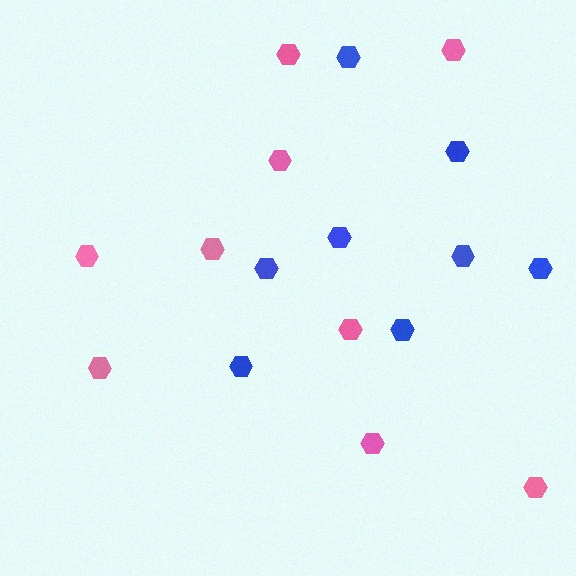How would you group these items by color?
There are 2 groups: one group of pink hexagons (9) and one group of blue hexagons (8).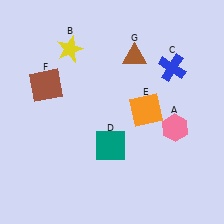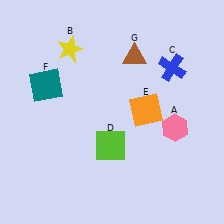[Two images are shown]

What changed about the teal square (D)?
In Image 1, D is teal. In Image 2, it changed to lime.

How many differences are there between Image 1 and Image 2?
There are 2 differences between the two images.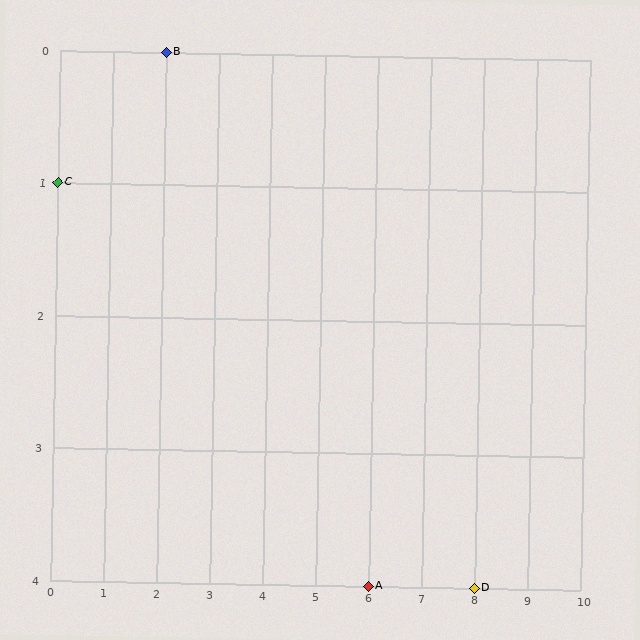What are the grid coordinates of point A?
Point A is at grid coordinates (6, 4).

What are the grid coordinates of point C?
Point C is at grid coordinates (0, 1).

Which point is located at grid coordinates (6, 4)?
Point A is at (6, 4).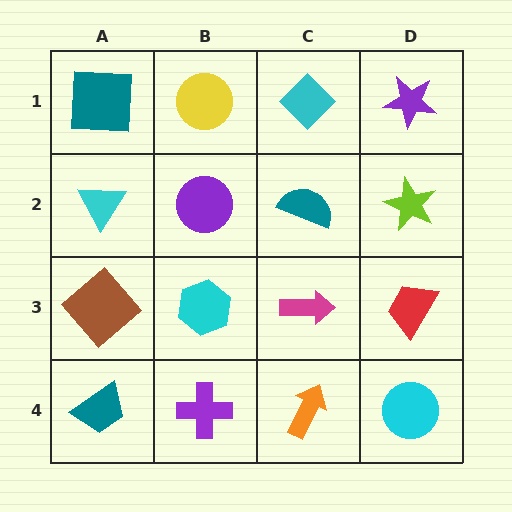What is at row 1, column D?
A purple star.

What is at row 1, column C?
A cyan diamond.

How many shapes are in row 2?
4 shapes.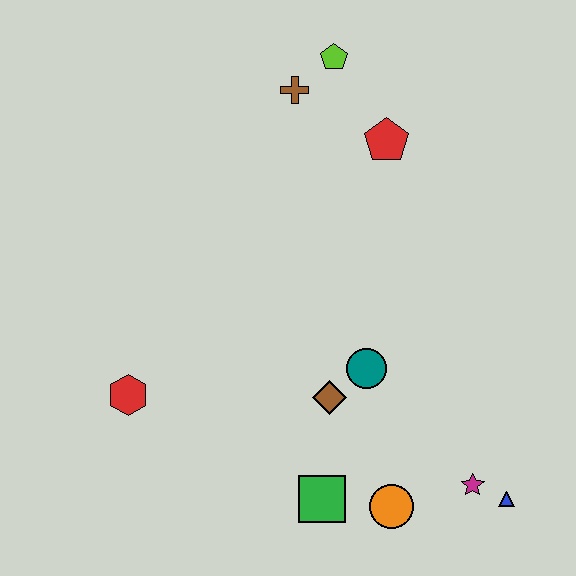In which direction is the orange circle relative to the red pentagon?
The orange circle is below the red pentagon.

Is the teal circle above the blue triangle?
Yes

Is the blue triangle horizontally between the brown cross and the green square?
No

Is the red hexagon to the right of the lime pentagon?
No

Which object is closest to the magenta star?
The blue triangle is closest to the magenta star.